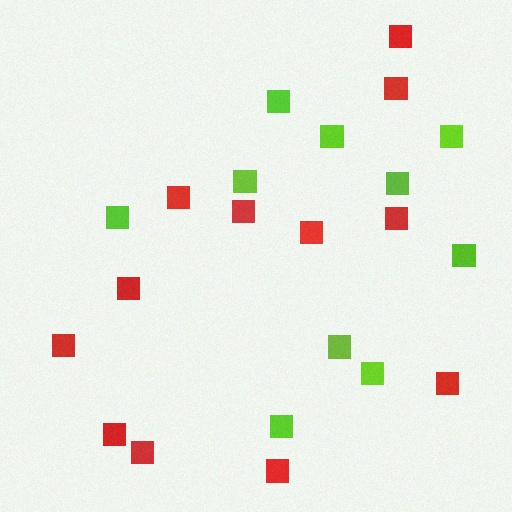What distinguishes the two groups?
There are 2 groups: one group of lime squares (10) and one group of red squares (12).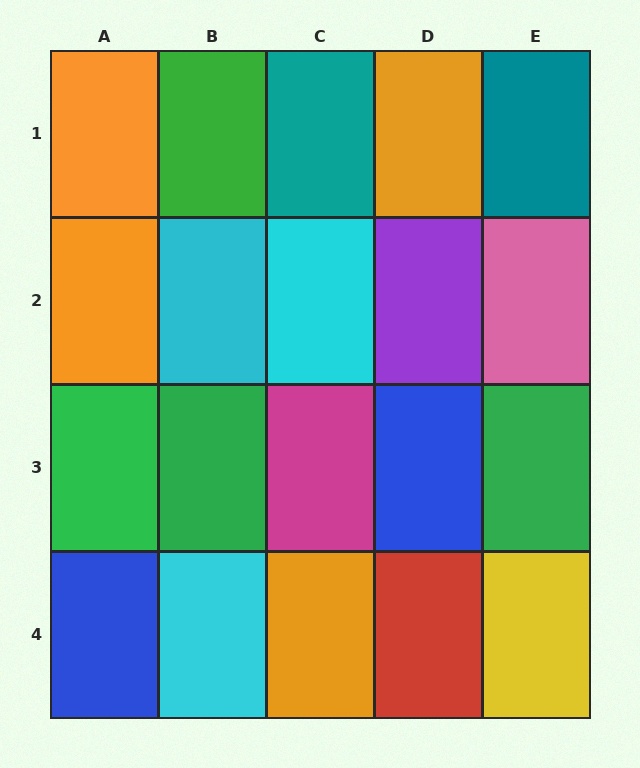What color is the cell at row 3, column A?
Green.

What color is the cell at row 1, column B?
Green.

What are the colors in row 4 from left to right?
Blue, cyan, orange, red, yellow.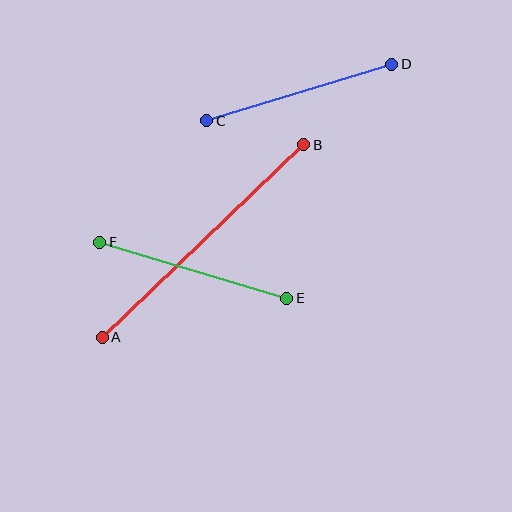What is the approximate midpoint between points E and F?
The midpoint is at approximately (193, 270) pixels.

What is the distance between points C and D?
The distance is approximately 193 pixels.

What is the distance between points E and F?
The distance is approximately 196 pixels.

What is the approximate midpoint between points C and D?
The midpoint is at approximately (299, 93) pixels.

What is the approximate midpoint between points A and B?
The midpoint is at approximately (203, 241) pixels.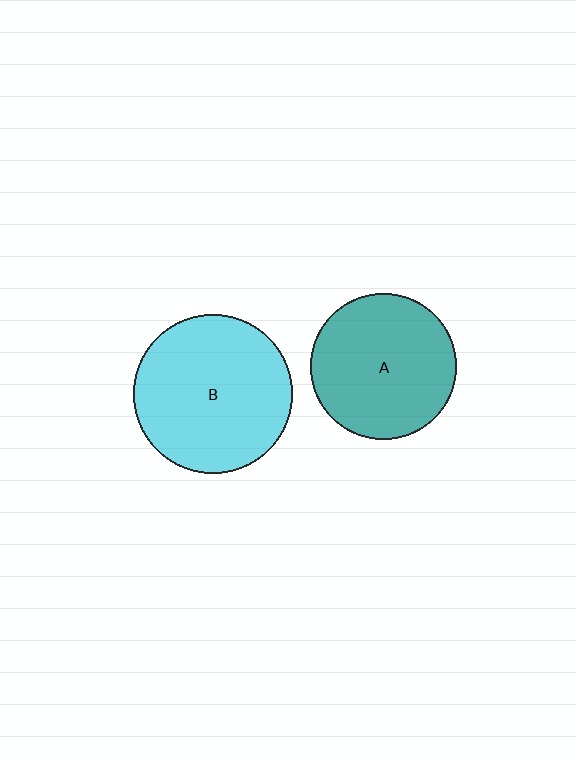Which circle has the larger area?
Circle B (cyan).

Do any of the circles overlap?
No, none of the circles overlap.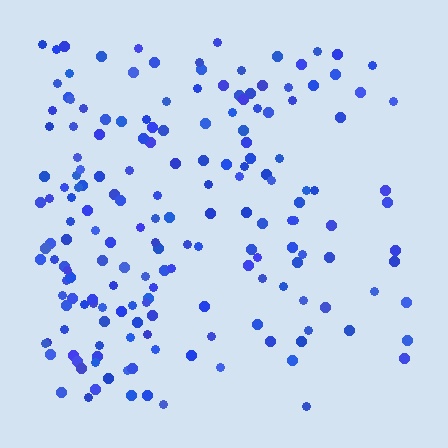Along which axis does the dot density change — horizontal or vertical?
Horizontal.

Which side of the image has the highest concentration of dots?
The left.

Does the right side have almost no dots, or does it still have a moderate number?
Still a moderate number, just noticeably fewer than the left.